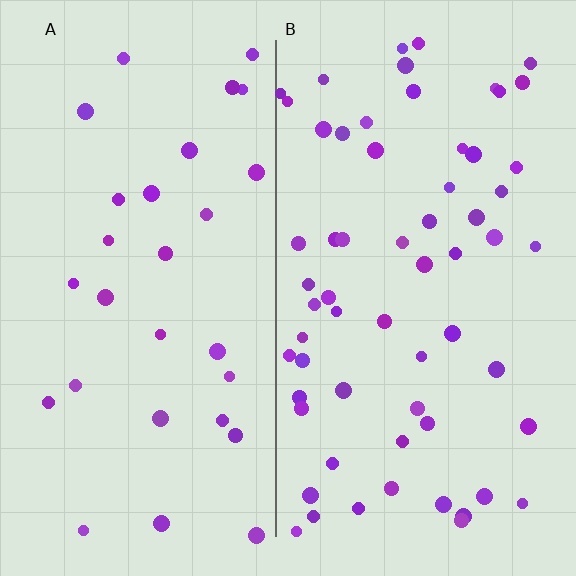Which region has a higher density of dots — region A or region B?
B (the right).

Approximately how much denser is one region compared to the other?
Approximately 2.1× — region B over region A.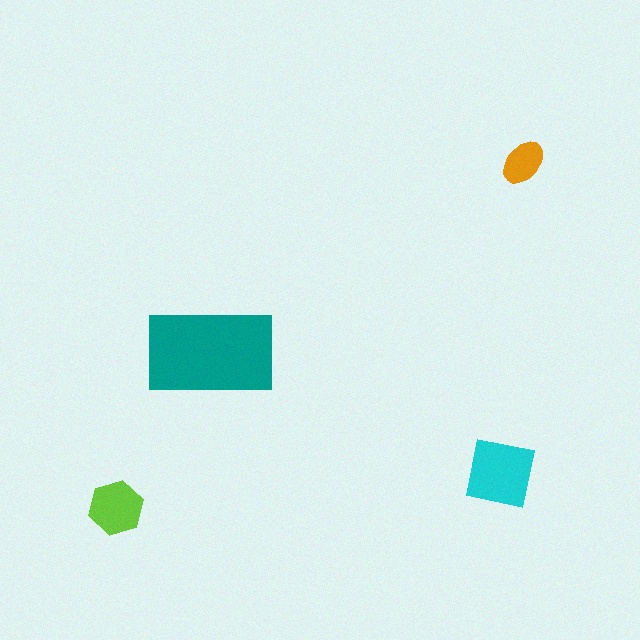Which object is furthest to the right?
The orange ellipse is rightmost.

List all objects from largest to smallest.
The teal rectangle, the cyan square, the lime hexagon, the orange ellipse.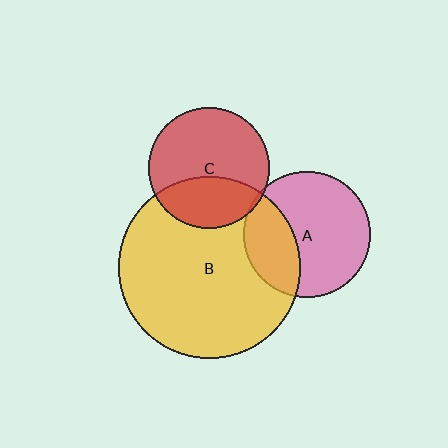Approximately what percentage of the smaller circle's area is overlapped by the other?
Approximately 30%.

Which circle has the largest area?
Circle B (yellow).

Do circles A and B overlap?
Yes.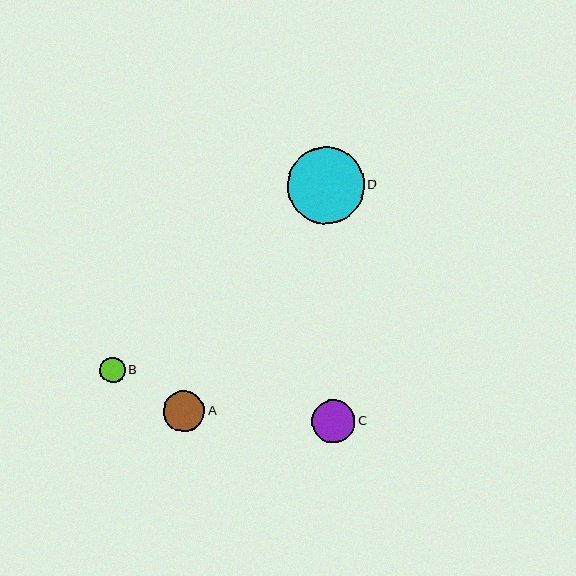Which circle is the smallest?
Circle B is the smallest with a size of approximately 25 pixels.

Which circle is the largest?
Circle D is the largest with a size of approximately 77 pixels.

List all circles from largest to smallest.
From largest to smallest: D, C, A, B.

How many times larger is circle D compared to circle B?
Circle D is approximately 3.0 times the size of circle B.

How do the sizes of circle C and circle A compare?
Circle C and circle A are approximately the same size.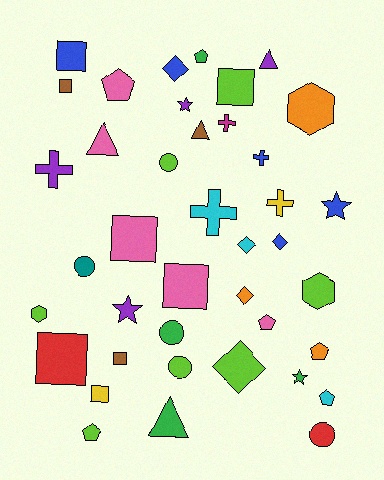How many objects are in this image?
There are 40 objects.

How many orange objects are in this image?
There are 3 orange objects.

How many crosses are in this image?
There are 5 crosses.